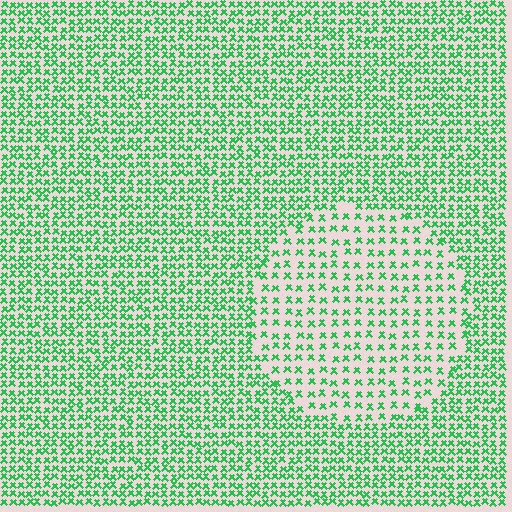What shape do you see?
I see a circle.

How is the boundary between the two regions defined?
The boundary is defined by a change in element density (approximately 1.9x ratio). All elements are the same color, size, and shape.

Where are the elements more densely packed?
The elements are more densely packed outside the circle boundary.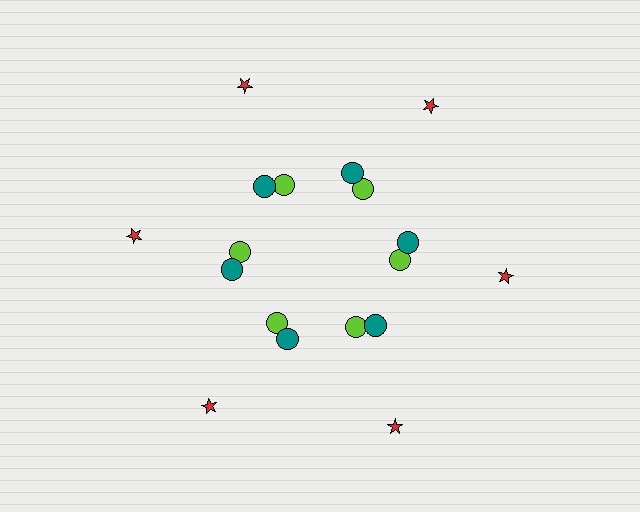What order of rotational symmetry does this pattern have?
This pattern has 6-fold rotational symmetry.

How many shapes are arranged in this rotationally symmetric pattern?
There are 18 shapes, arranged in 6 groups of 3.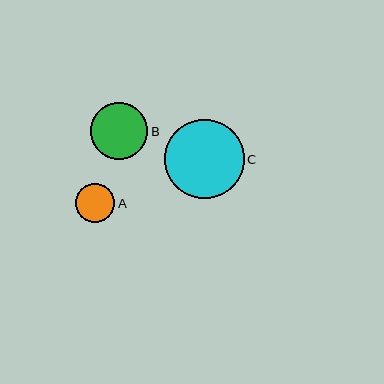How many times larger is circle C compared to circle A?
Circle C is approximately 2.0 times the size of circle A.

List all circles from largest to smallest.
From largest to smallest: C, B, A.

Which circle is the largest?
Circle C is the largest with a size of approximately 80 pixels.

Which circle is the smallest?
Circle A is the smallest with a size of approximately 40 pixels.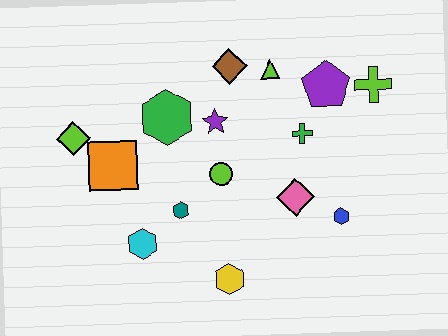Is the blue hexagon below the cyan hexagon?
No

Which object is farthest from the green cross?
The lime diamond is farthest from the green cross.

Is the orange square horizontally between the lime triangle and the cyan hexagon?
No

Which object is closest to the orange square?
The lime diamond is closest to the orange square.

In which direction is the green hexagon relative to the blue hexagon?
The green hexagon is to the left of the blue hexagon.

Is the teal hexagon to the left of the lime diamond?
No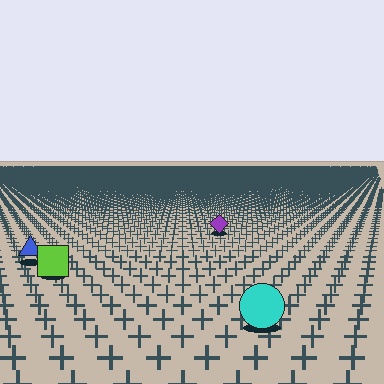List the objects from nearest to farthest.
From nearest to farthest: the cyan circle, the lime square, the blue triangle, the purple diamond.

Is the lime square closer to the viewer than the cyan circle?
No. The cyan circle is closer — you can tell from the texture gradient: the ground texture is coarser near it.